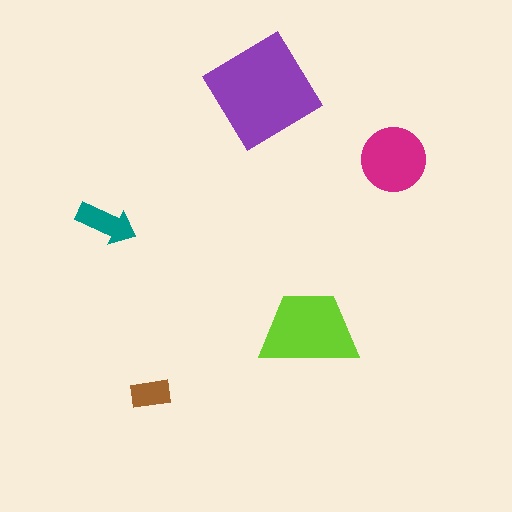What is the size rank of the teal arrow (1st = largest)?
4th.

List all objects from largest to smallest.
The purple diamond, the lime trapezoid, the magenta circle, the teal arrow, the brown rectangle.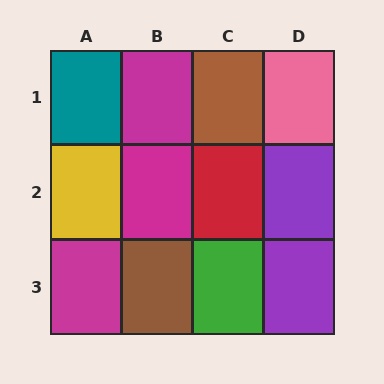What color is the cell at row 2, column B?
Magenta.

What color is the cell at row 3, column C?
Green.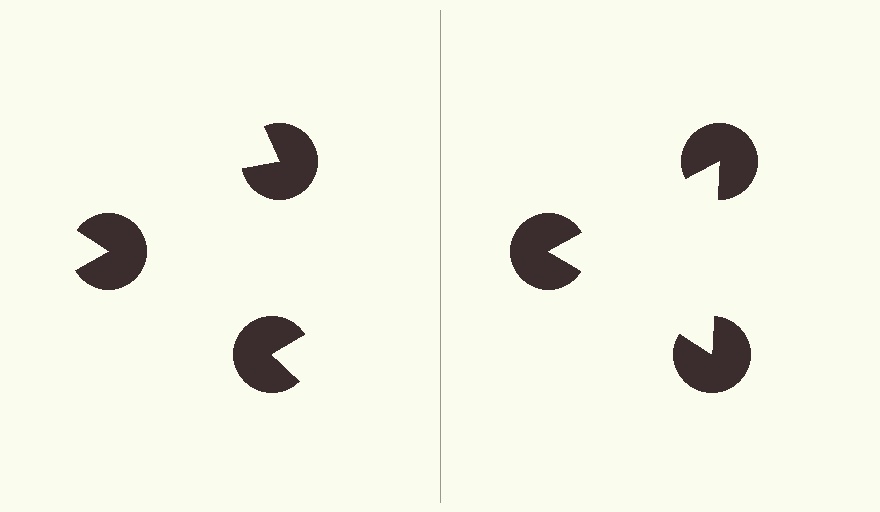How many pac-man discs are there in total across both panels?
6 — 3 on each side.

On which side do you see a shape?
An illusory triangle appears on the right side. On the left side the wedge cuts are rotated, so no coherent shape forms.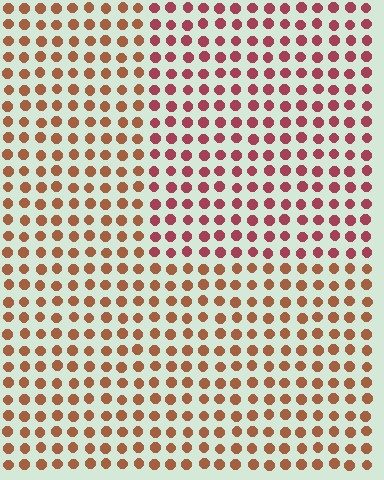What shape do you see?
I see a rectangle.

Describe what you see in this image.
The image is filled with small brown elements in a uniform arrangement. A rectangle-shaped region is visible where the elements are tinted to a slightly different hue, forming a subtle color boundary.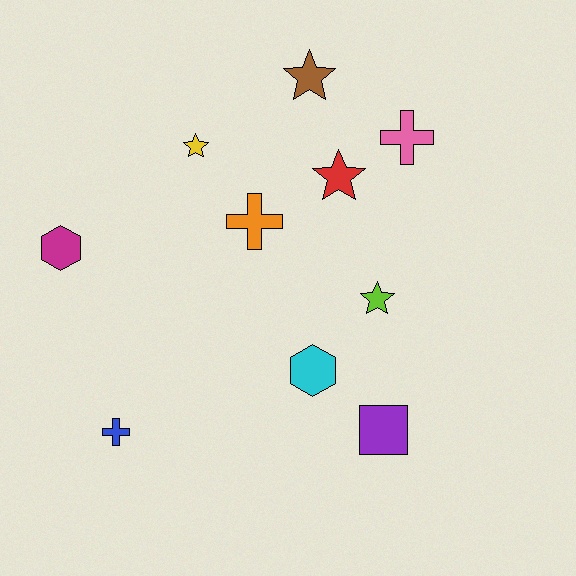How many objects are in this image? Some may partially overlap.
There are 10 objects.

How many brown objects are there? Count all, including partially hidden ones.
There is 1 brown object.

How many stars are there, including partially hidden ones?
There are 4 stars.